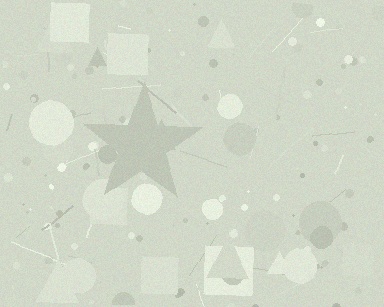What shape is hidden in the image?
A star is hidden in the image.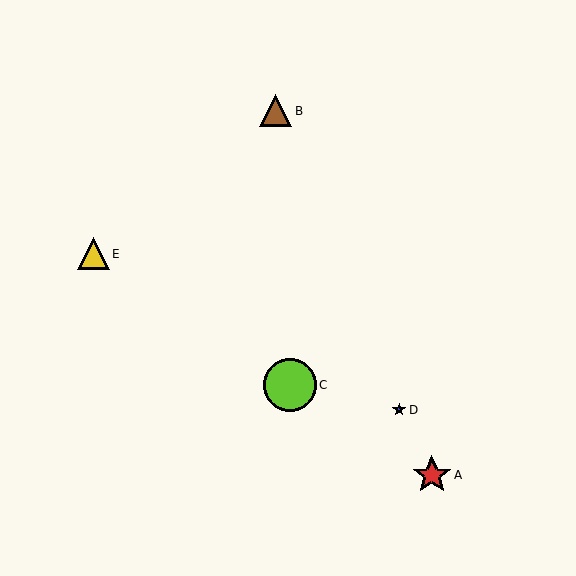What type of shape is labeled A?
Shape A is a red star.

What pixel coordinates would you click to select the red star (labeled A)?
Click at (432, 475) to select the red star A.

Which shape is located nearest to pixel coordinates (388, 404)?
The blue star (labeled D) at (399, 410) is nearest to that location.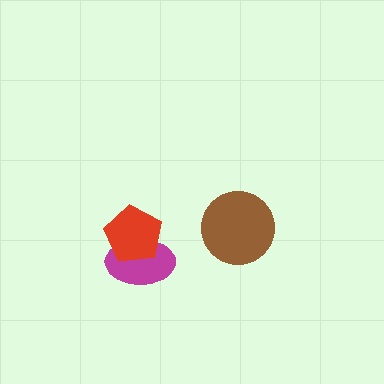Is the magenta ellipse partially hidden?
Yes, it is partially covered by another shape.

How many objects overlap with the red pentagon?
1 object overlaps with the red pentagon.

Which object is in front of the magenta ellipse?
The red pentagon is in front of the magenta ellipse.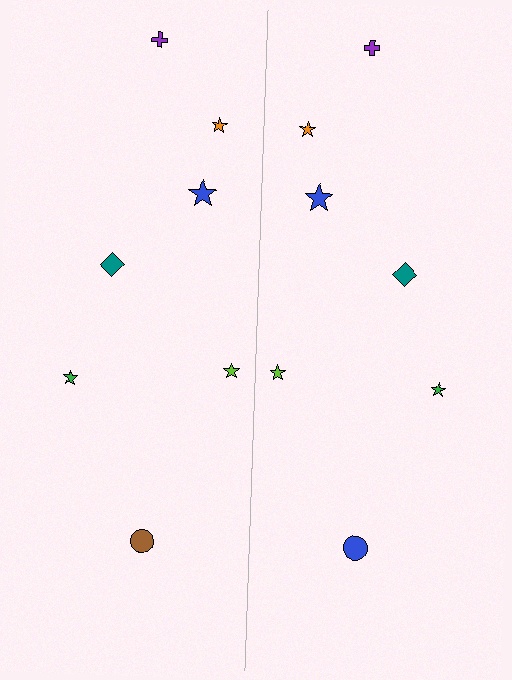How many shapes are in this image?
There are 14 shapes in this image.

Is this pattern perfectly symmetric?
No, the pattern is not perfectly symmetric. The blue circle on the right side breaks the symmetry — its mirror counterpart is brown.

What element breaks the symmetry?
The blue circle on the right side breaks the symmetry — its mirror counterpart is brown.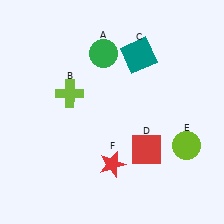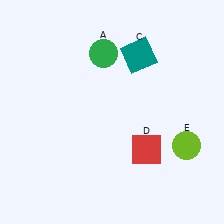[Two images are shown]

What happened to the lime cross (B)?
The lime cross (B) was removed in Image 2. It was in the top-left area of Image 1.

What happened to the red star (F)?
The red star (F) was removed in Image 2. It was in the bottom-right area of Image 1.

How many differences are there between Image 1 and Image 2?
There are 2 differences between the two images.